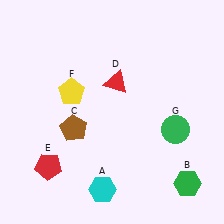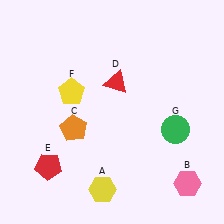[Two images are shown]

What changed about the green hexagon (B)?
In Image 1, B is green. In Image 2, it changed to pink.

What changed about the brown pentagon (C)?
In Image 1, C is brown. In Image 2, it changed to orange.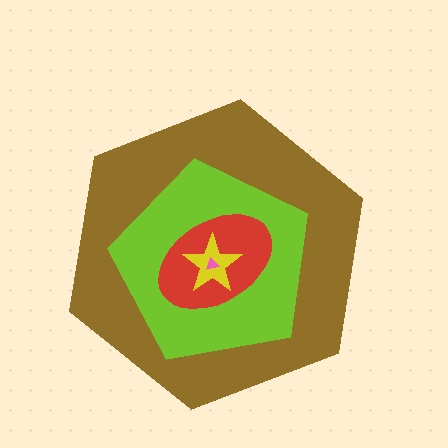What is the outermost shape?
The brown hexagon.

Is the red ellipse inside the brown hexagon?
Yes.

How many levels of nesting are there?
5.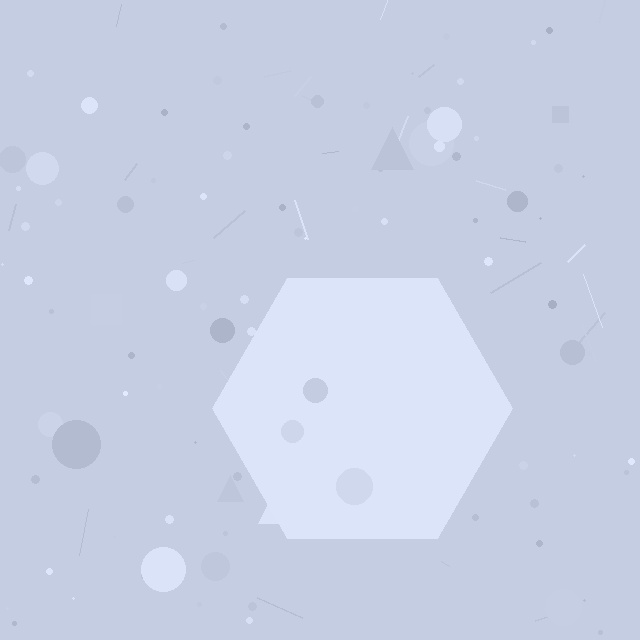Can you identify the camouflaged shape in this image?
The camouflaged shape is a hexagon.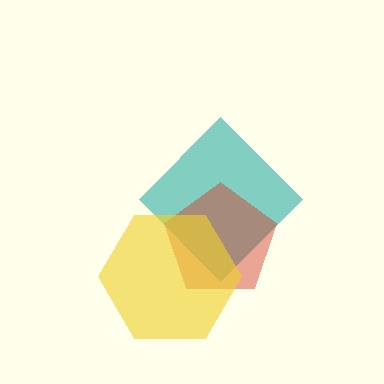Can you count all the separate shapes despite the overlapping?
Yes, there are 3 separate shapes.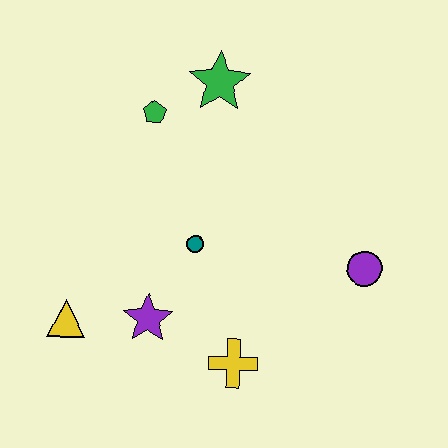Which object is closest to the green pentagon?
The green star is closest to the green pentagon.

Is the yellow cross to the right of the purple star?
Yes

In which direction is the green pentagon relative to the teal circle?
The green pentagon is above the teal circle.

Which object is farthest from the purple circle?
The yellow triangle is farthest from the purple circle.